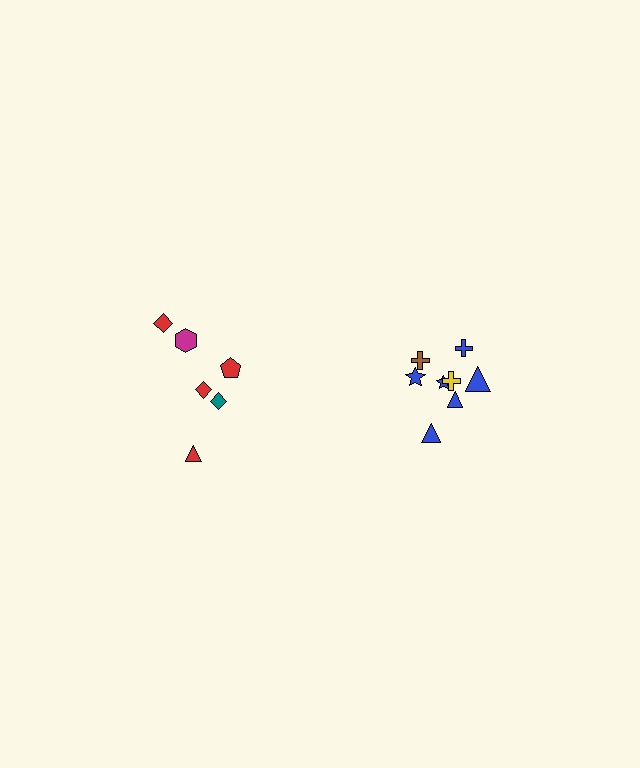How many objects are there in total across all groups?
There are 14 objects.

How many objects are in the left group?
There are 6 objects.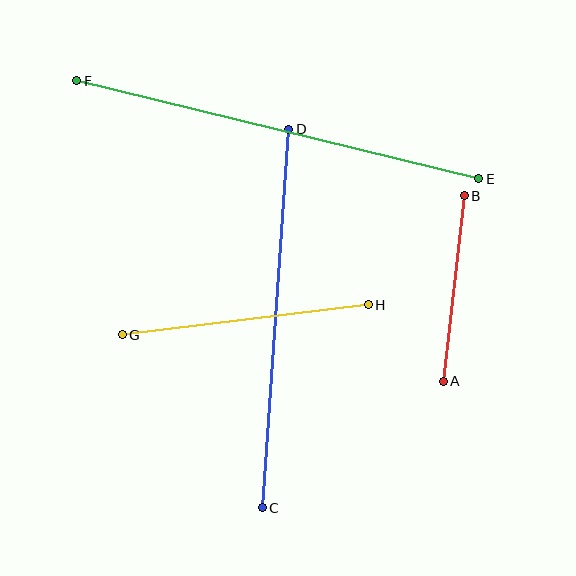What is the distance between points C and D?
The distance is approximately 379 pixels.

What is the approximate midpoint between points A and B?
The midpoint is at approximately (454, 288) pixels.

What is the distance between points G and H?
The distance is approximately 248 pixels.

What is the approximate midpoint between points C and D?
The midpoint is at approximately (276, 318) pixels.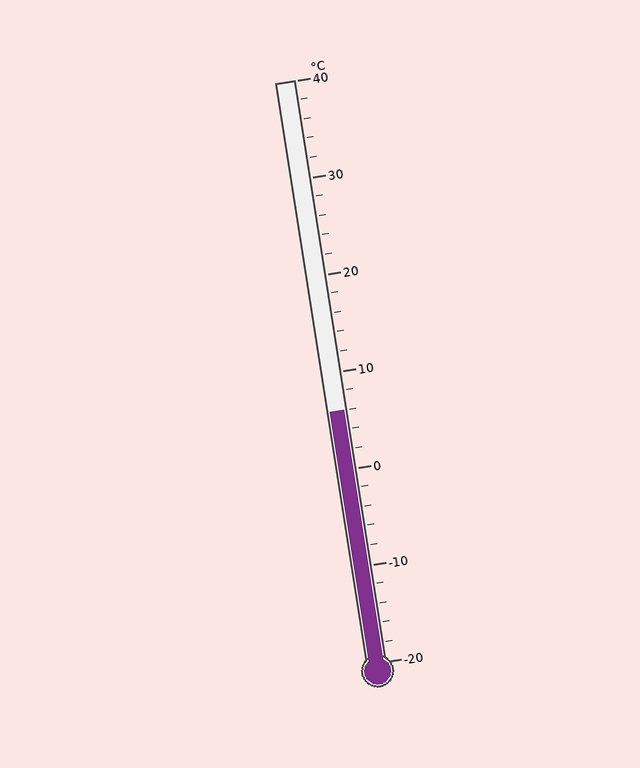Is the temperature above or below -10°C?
The temperature is above -10°C.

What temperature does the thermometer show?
The thermometer shows approximately 6°C.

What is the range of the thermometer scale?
The thermometer scale ranges from -20°C to 40°C.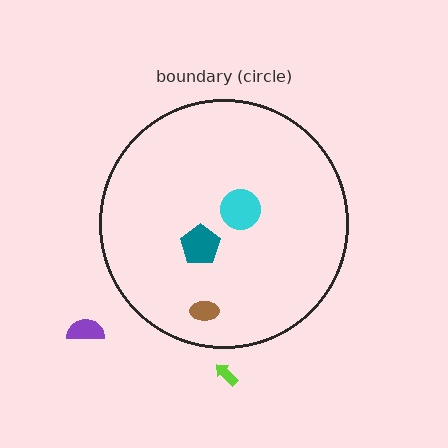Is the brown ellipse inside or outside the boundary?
Inside.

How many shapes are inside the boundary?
3 inside, 2 outside.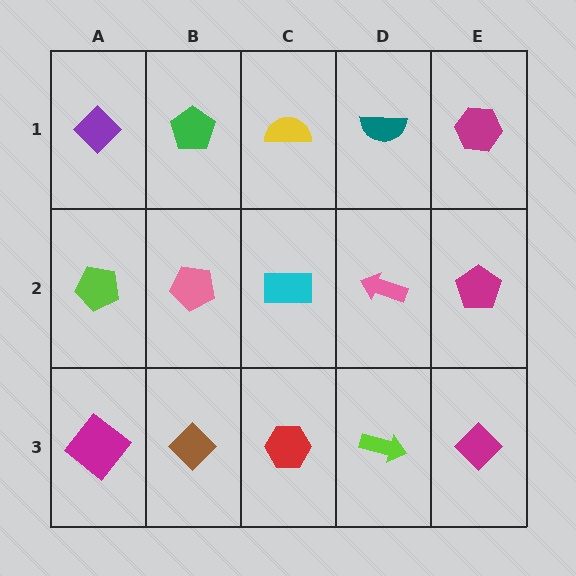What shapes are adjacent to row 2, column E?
A magenta hexagon (row 1, column E), a magenta diamond (row 3, column E), a pink arrow (row 2, column D).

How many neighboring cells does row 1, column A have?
2.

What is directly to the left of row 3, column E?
A lime arrow.